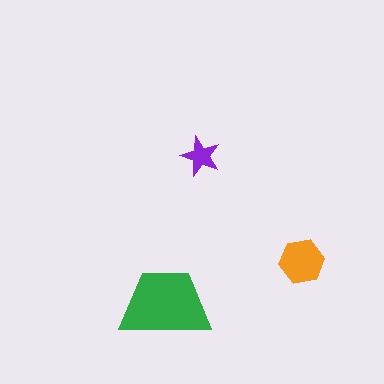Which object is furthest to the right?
The orange hexagon is rightmost.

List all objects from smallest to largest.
The purple star, the orange hexagon, the green trapezoid.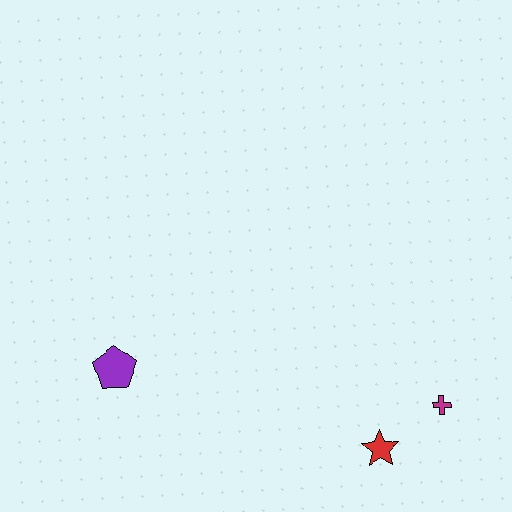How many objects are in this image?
There are 3 objects.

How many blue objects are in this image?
There are no blue objects.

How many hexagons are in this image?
There are no hexagons.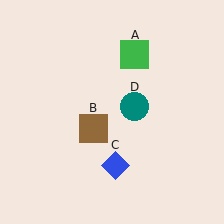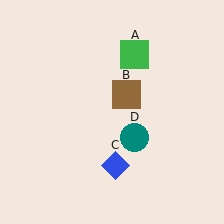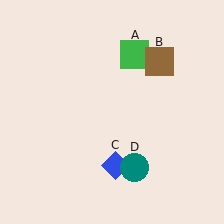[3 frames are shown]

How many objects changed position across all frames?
2 objects changed position: brown square (object B), teal circle (object D).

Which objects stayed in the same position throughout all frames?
Green square (object A) and blue diamond (object C) remained stationary.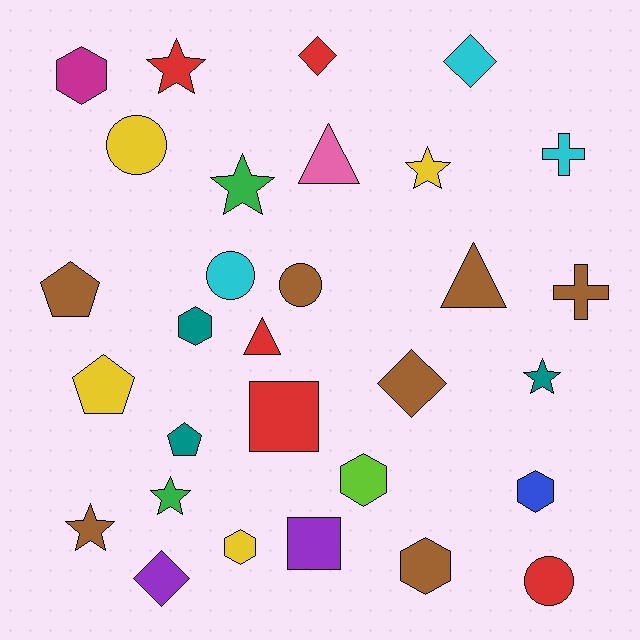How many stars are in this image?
There are 6 stars.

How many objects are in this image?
There are 30 objects.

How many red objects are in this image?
There are 5 red objects.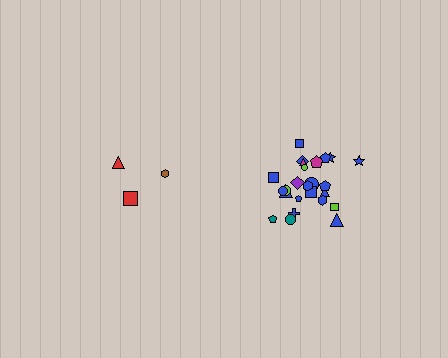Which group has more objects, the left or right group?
The right group.